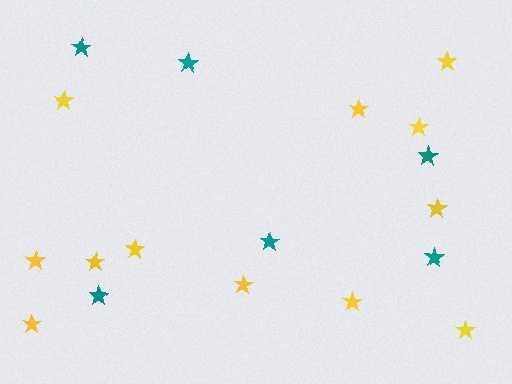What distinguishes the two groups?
There are 2 groups: one group of yellow stars (12) and one group of teal stars (6).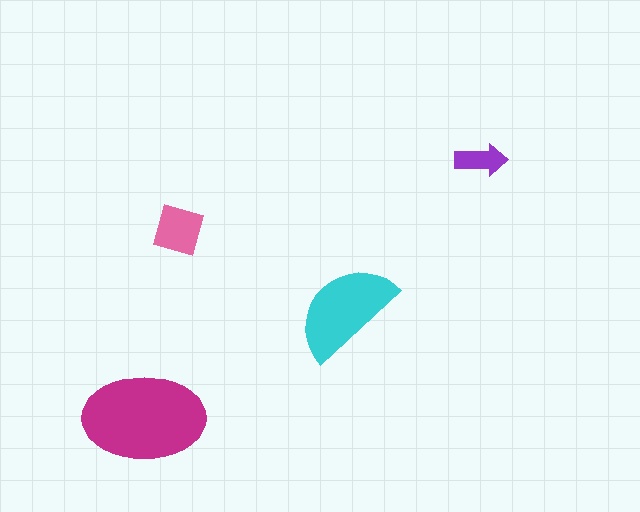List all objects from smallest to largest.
The purple arrow, the pink diamond, the cyan semicircle, the magenta ellipse.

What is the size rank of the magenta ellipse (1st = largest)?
1st.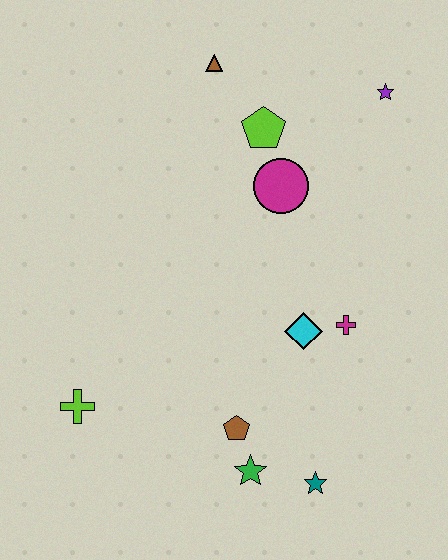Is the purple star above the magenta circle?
Yes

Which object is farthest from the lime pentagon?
The teal star is farthest from the lime pentagon.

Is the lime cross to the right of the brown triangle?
No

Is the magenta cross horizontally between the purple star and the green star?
Yes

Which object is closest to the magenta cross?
The cyan diamond is closest to the magenta cross.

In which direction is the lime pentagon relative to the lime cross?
The lime pentagon is above the lime cross.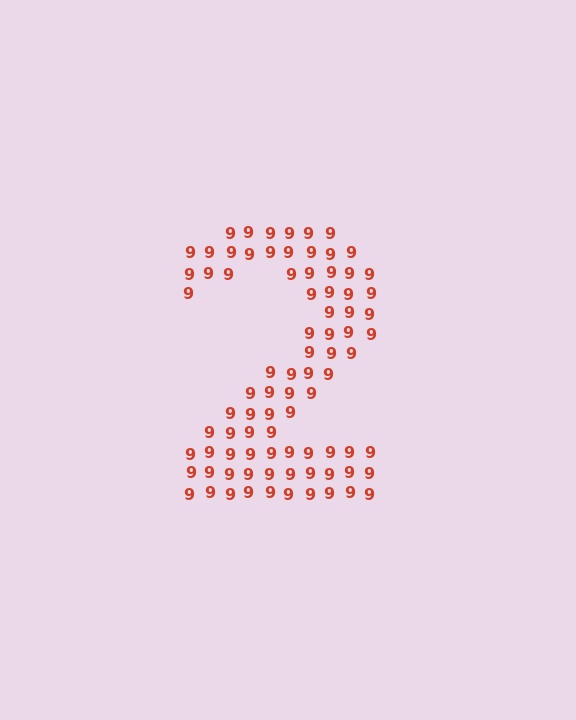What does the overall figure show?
The overall figure shows the digit 2.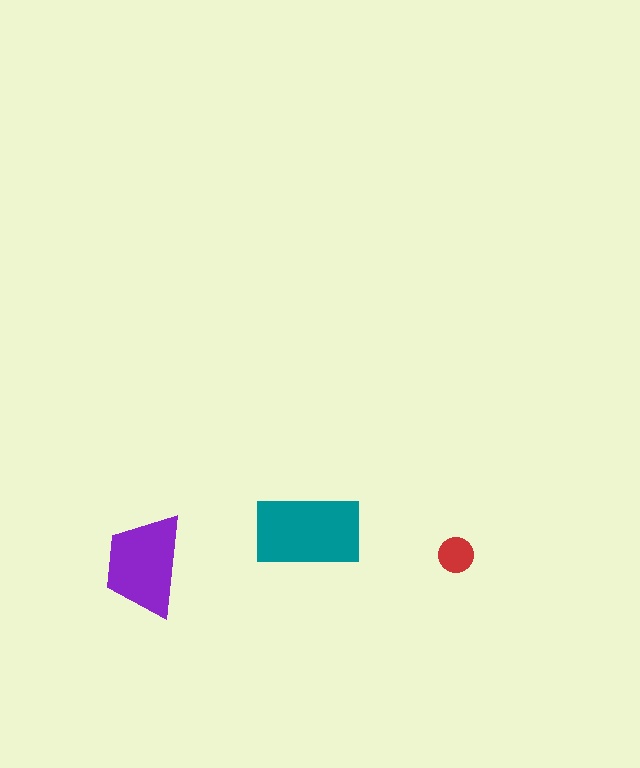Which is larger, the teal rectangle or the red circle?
The teal rectangle.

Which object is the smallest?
The red circle.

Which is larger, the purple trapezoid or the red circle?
The purple trapezoid.